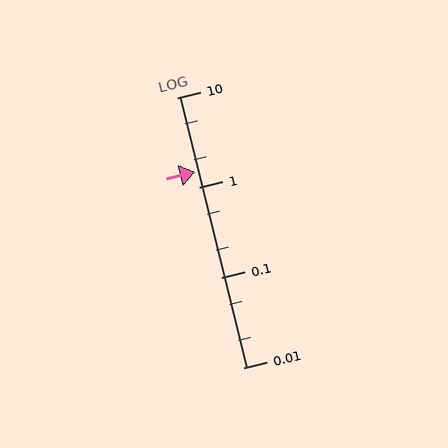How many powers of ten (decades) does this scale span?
The scale spans 3 decades, from 0.01 to 10.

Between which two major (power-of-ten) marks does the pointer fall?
The pointer is between 1 and 10.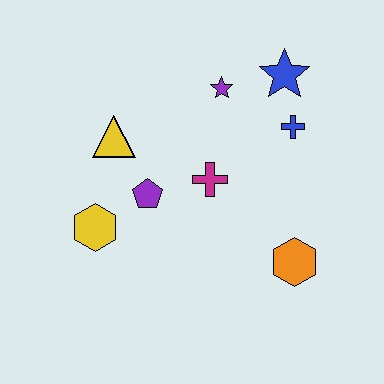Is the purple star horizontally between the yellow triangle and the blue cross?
Yes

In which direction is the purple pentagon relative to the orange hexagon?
The purple pentagon is to the left of the orange hexagon.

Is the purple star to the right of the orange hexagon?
No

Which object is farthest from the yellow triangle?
The orange hexagon is farthest from the yellow triangle.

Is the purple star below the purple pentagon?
No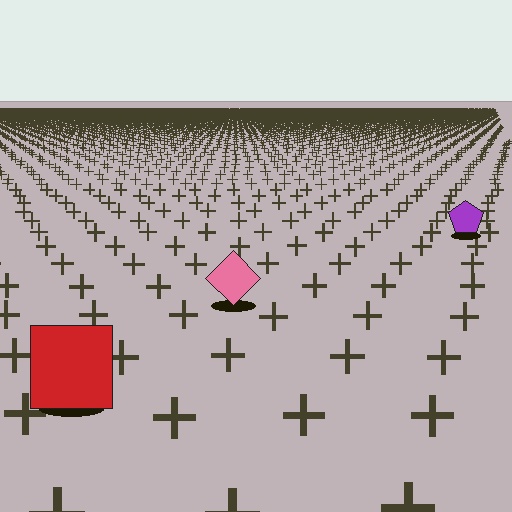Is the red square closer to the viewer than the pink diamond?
Yes. The red square is closer — you can tell from the texture gradient: the ground texture is coarser near it.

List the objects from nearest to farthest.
From nearest to farthest: the red square, the pink diamond, the purple pentagon.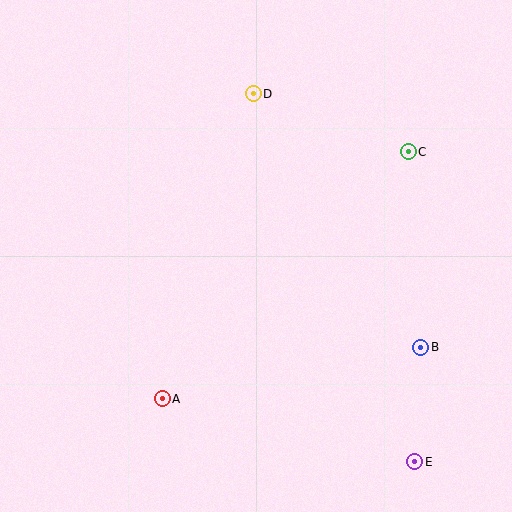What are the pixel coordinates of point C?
Point C is at (408, 152).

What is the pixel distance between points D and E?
The distance between D and E is 402 pixels.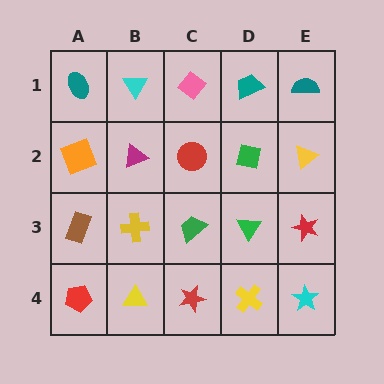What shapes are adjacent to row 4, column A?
A brown rectangle (row 3, column A), a yellow triangle (row 4, column B).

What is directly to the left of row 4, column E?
A yellow cross.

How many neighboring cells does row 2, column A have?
3.